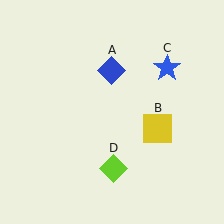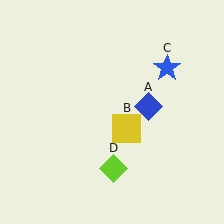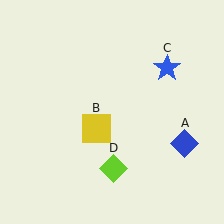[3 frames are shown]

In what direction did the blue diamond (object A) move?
The blue diamond (object A) moved down and to the right.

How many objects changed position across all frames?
2 objects changed position: blue diamond (object A), yellow square (object B).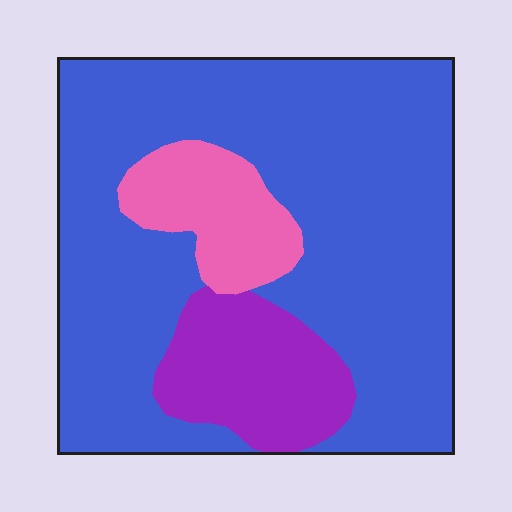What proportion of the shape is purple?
Purple covers about 15% of the shape.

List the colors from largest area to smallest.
From largest to smallest: blue, purple, pink.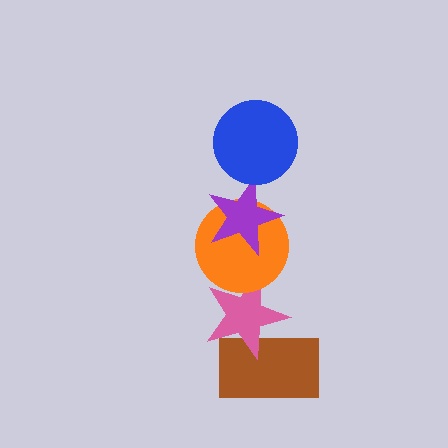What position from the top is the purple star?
The purple star is 2nd from the top.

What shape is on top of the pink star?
The orange circle is on top of the pink star.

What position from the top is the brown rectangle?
The brown rectangle is 5th from the top.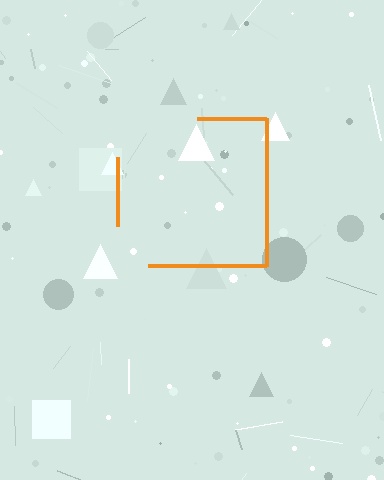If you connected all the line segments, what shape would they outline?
They would outline a square.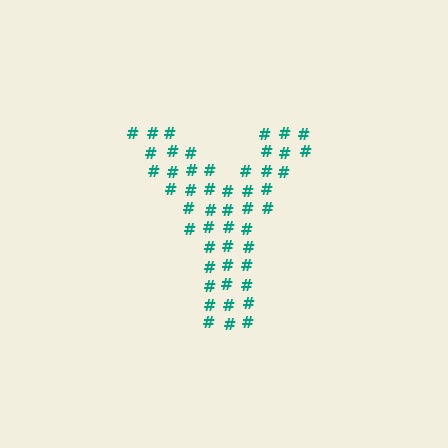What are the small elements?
The small elements are hash symbols.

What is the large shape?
The large shape is the letter Y.